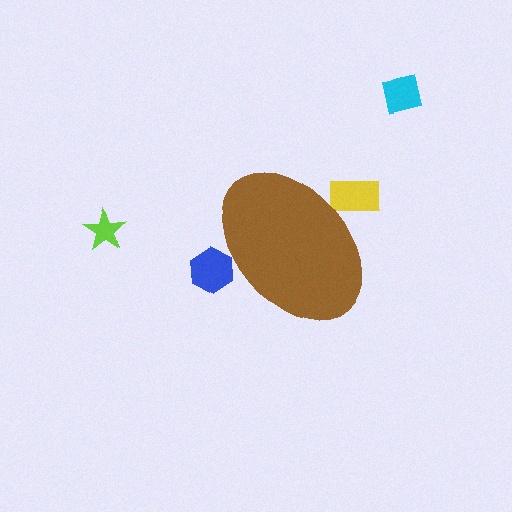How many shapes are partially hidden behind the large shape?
2 shapes are partially hidden.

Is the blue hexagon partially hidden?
Yes, the blue hexagon is partially hidden behind the brown ellipse.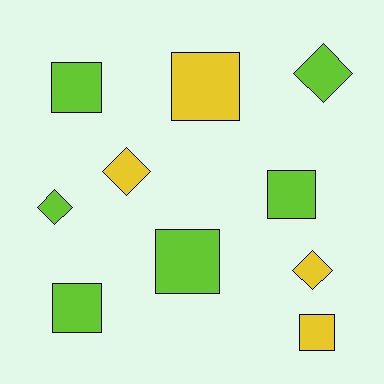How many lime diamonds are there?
There are 2 lime diamonds.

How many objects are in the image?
There are 10 objects.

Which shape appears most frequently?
Square, with 6 objects.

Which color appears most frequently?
Lime, with 6 objects.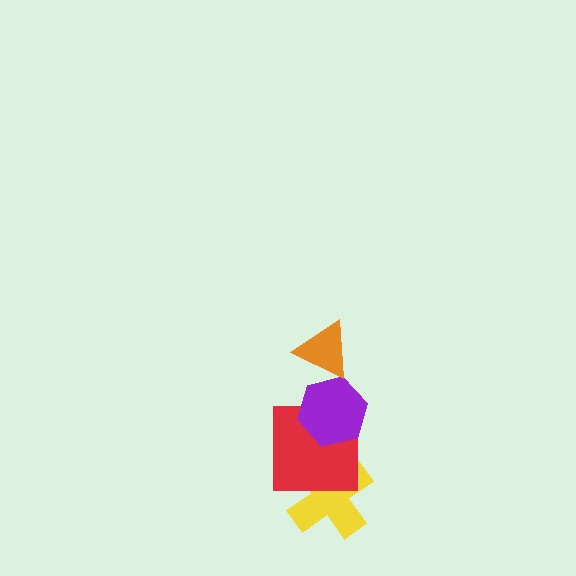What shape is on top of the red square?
The purple hexagon is on top of the red square.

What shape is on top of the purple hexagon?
The orange triangle is on top of the purple hexagon.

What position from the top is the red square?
The red square is 3rd from the top.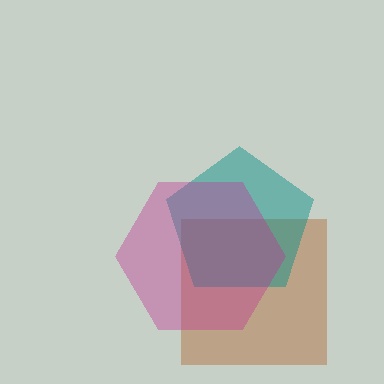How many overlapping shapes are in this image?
There are 3 overlapping shapes in the image.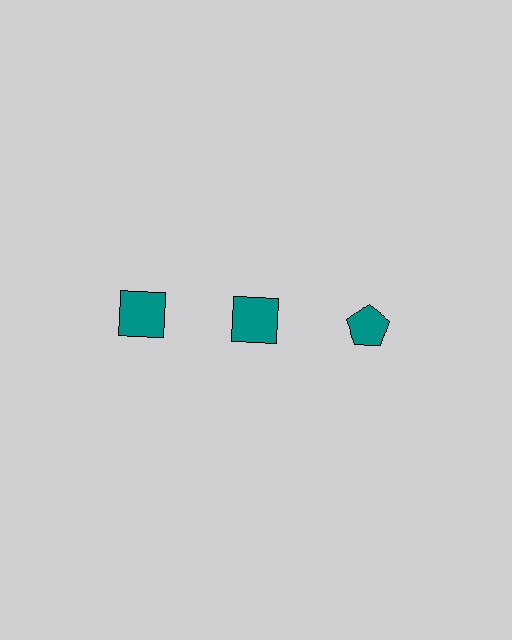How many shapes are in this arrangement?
There are 3 shapes arranged in a grid pattern.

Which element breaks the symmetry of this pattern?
The teal pentagon in the top row, center column breaks the symmetry. All other shapes are teal squares.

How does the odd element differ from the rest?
It has a different shape: pentagon instead of square.